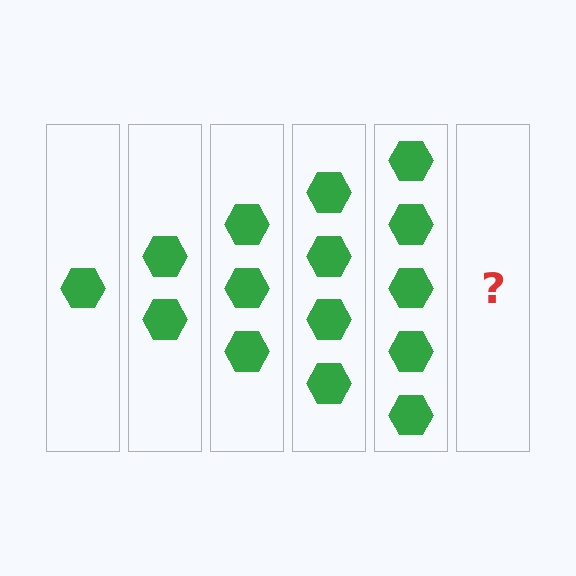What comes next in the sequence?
The next element should be 6 hexagons.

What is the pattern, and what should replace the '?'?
The pattern is that each step adds one more hexagon. The '?' should be 6 hexagons.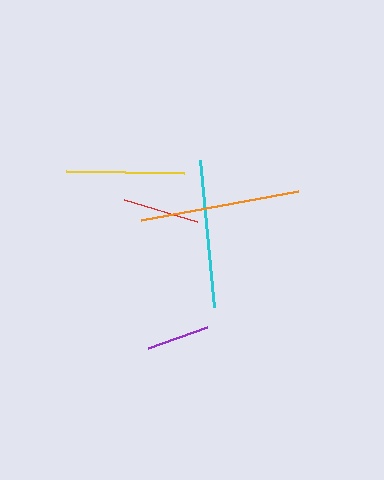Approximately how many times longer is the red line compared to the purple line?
The red line is approximately 1.2 times the length of the purple line.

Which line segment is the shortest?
The purple line is the shortest at approximately 63 pixels.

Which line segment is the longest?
The orange line is the longest at approximately 160 pixels.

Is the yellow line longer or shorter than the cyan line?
The cyan line is longer than the yellow line.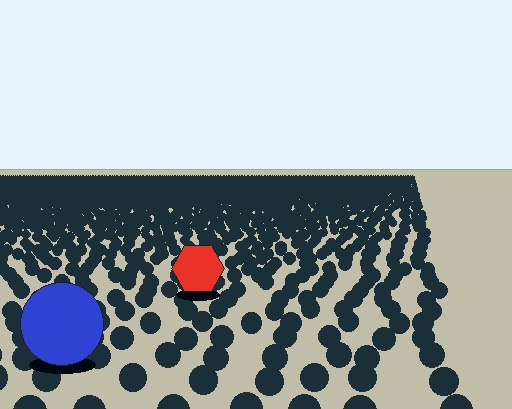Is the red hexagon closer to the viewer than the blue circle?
No. The blue circle is closer — you can tell from the texture gradient: the ground texture is coarser near it.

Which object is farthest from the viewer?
The red hexagon is farthest from the viewer. It appears smaller and the ground texture around it is denser.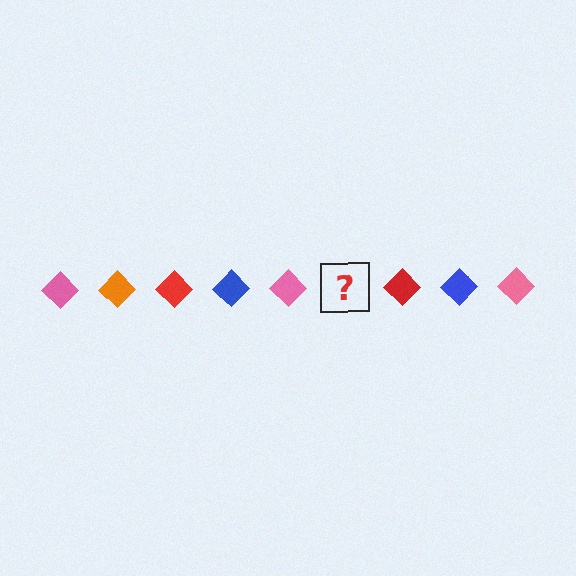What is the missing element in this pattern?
The missing element is an orange diamond.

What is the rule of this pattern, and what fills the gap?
The rule is that the pattern cycles through pink, orange, red, blue diamonds. The gap should be filled with an orange diamond.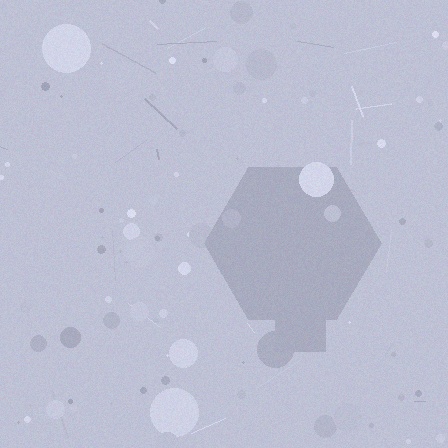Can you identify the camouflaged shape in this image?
The camouflaged shape is a hexagon.